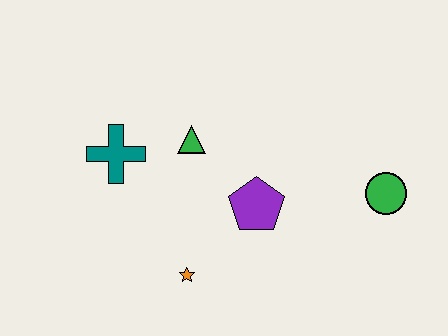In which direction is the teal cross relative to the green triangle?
The teal cross is to the left of the green triangle.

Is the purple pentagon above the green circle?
No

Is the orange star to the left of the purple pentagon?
Yes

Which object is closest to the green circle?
The purple pentagon is closest to the green circle.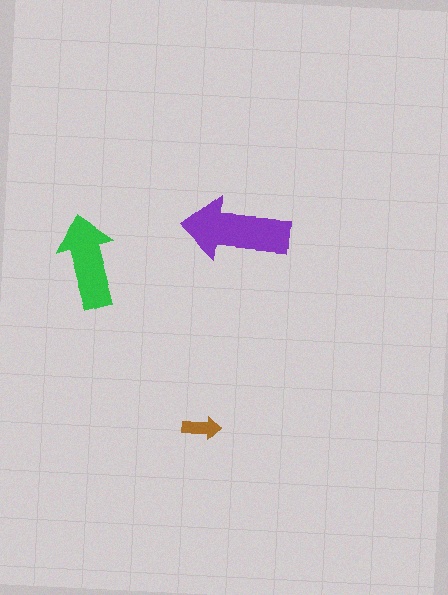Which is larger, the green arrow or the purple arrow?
The purple one.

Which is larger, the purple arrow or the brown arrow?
The purple one.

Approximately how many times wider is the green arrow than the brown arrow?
About 2.5 times wider.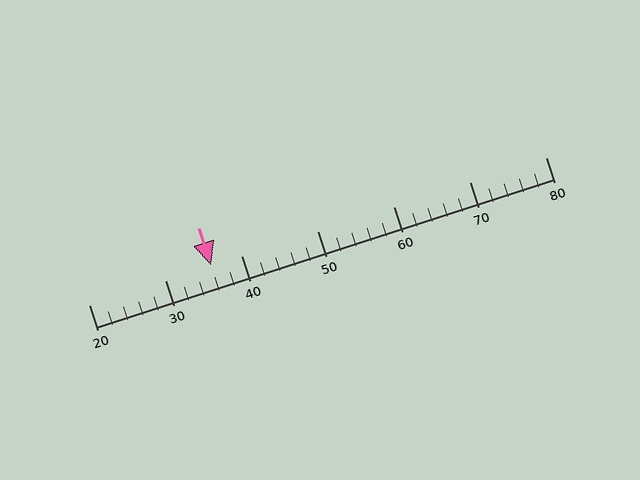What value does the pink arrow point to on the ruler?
The pink arrow points to approximately 36.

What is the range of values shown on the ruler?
The ruler shows values from 20 to 80.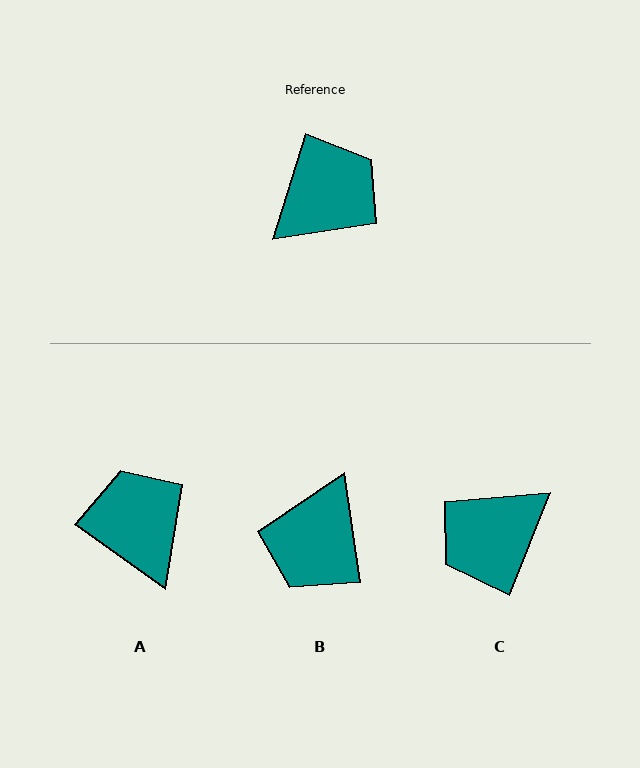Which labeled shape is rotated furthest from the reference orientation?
C, about 176 degrees away.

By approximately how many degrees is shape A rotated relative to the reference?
Approximately 72 degrees counter-clockwise.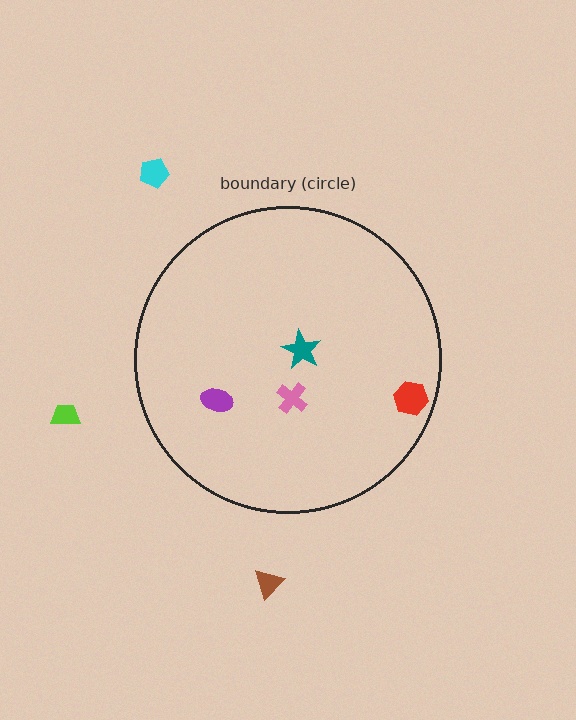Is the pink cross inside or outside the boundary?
Inside.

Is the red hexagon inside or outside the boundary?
Inside.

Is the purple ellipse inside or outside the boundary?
Inside.